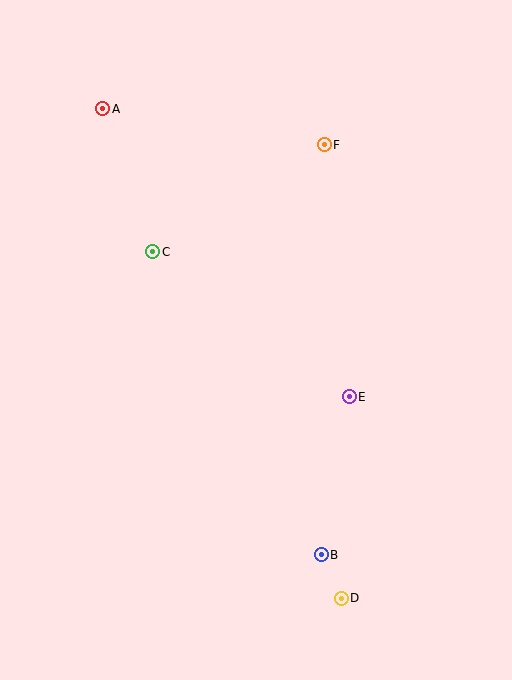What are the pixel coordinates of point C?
Point C is at (153, 252).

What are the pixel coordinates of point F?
Point F is at (324, 145).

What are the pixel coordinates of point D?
Point D is at (341, 598).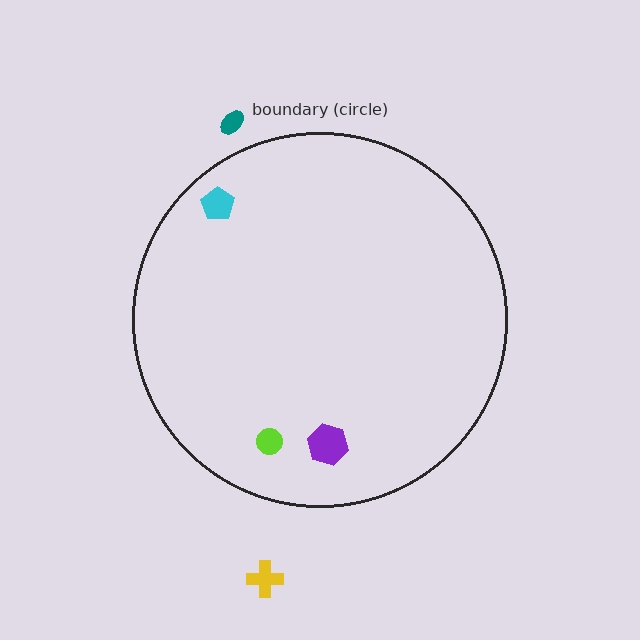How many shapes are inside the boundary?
3 inside, 2 outside.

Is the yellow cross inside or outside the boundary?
Outside.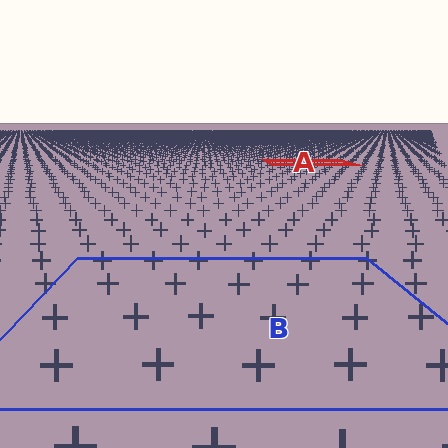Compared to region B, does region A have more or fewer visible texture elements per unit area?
Region A has more texture elements per unit area — they are packed more densely because it is farther away.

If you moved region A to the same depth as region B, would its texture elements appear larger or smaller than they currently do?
They would appear larger. At a closer depth, the same texture elements are projected at a bigger on-screen size.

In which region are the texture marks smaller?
The texture marks are smaller in region A, because it is farther away.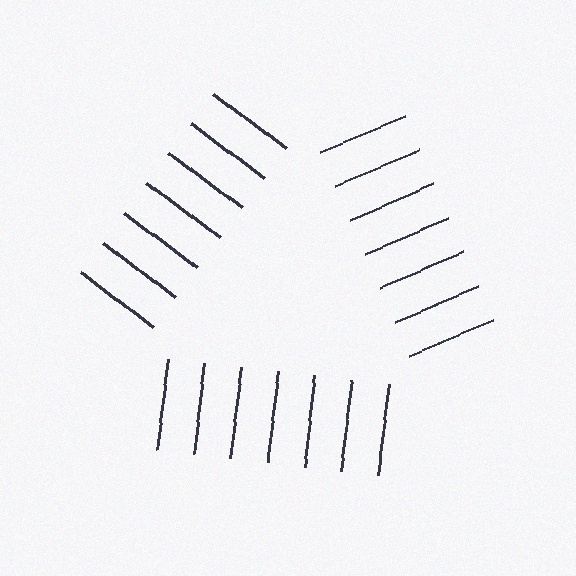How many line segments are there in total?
21 — 7 along each of the 3 edges.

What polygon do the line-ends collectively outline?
An illusory triangle — the line segments terminate on its edges but no continuous stroke is drawn.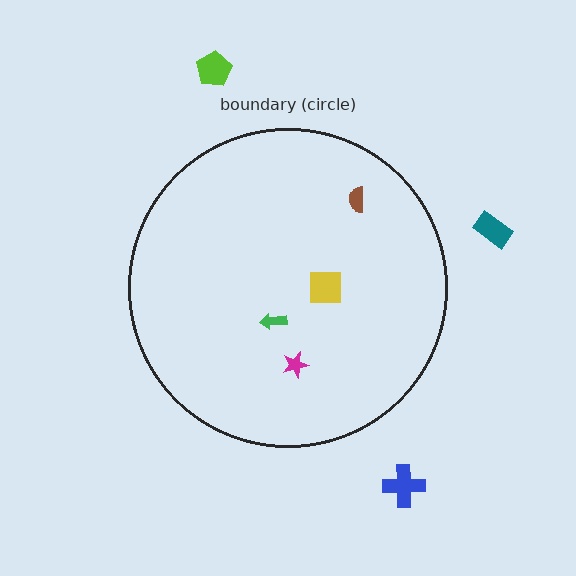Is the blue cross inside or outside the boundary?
Outside.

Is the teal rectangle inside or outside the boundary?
Outside.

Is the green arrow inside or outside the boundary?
Inside.